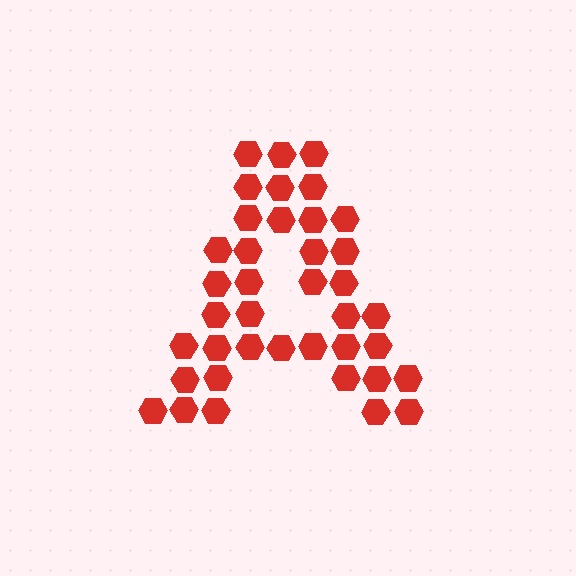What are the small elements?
The small elements are hexagons.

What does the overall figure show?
The overall figure shows the letter A.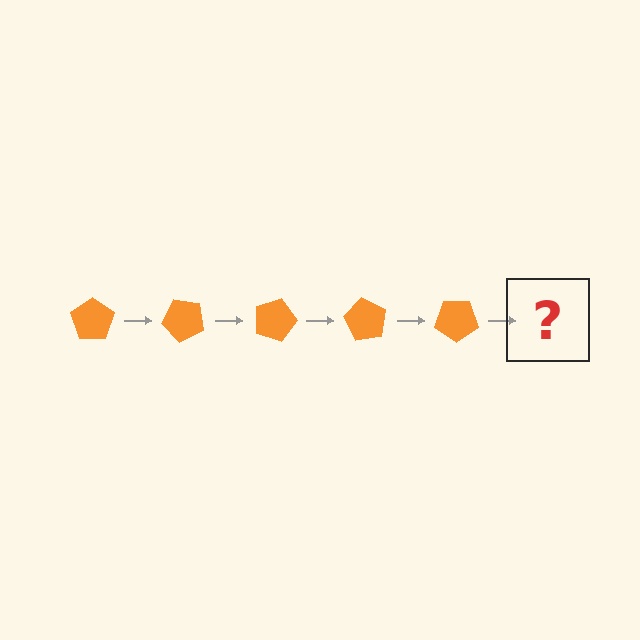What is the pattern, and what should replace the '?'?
The pattern is that the pentagon rotates 45 degrees each step. The '?' should be an orange pentagon rotated 225 degrees.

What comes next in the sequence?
The next element should be an orange pentagon rotated 225 degrees.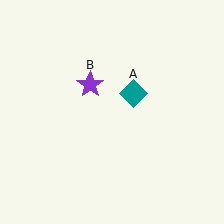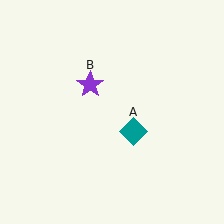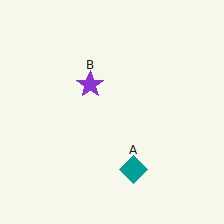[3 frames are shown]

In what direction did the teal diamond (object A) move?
The teal diamond (object A) moved down.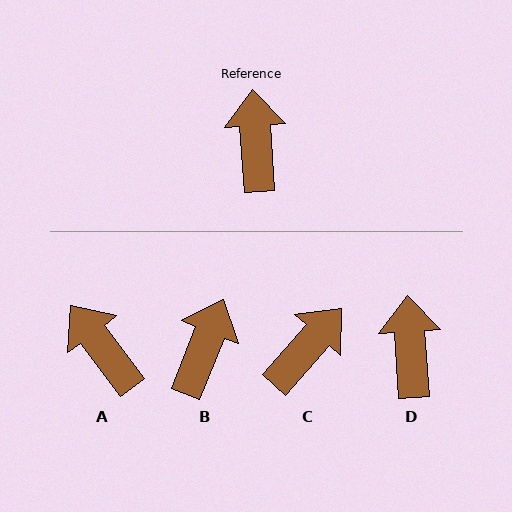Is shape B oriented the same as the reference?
No, it is off by about 26 degrees.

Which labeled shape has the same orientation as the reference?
D.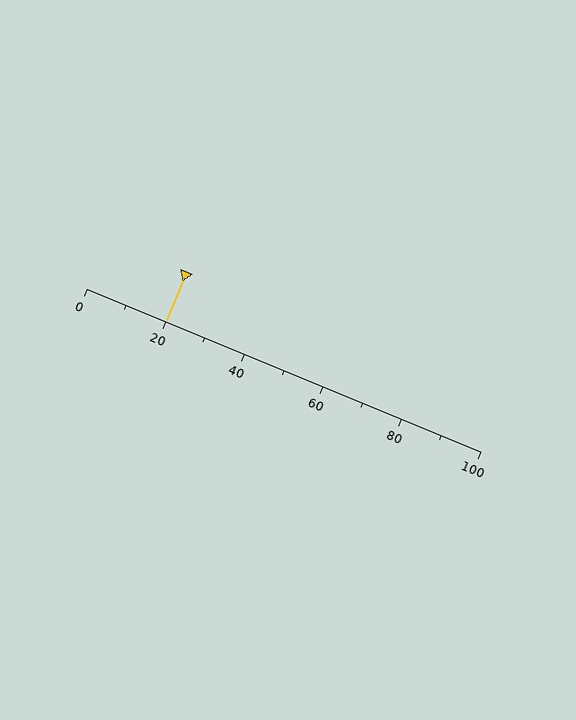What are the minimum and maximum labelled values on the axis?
The axis runs from 0 to 100.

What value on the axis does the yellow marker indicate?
The marker indicates approximately 20.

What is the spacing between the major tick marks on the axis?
The major ticks are spaced 20 apart.